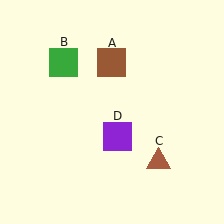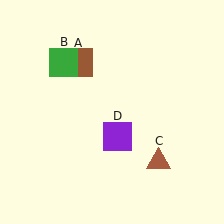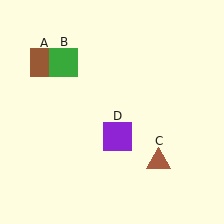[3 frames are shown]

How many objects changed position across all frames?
1 object changed position: brown square (object A).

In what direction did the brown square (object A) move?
The brown square (object A) moved left.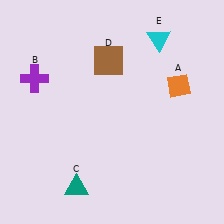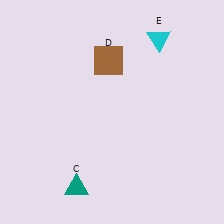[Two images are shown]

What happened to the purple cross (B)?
The purple cross (B) was removed in Image 2. It was in the top-left area of Image 1.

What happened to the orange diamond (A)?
The orange diamond (A) was removed in Image 2. It was in the top-right area of Image 1.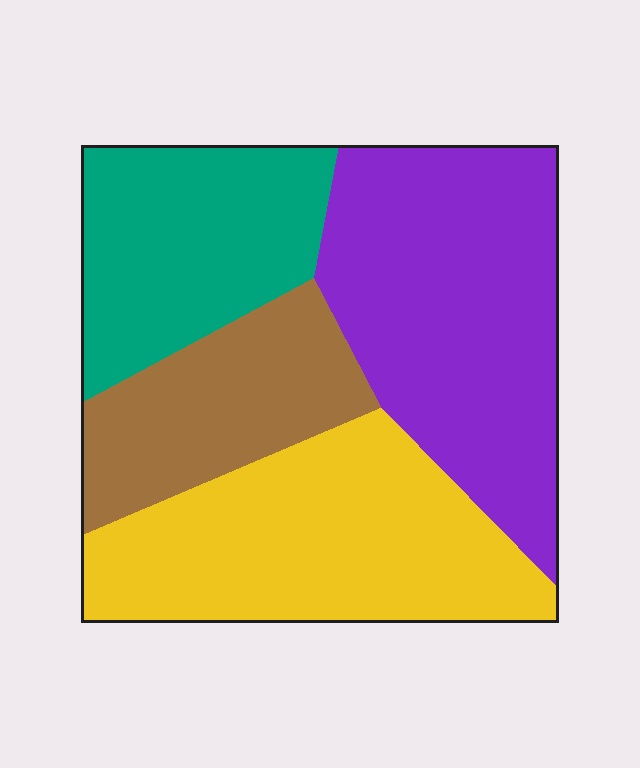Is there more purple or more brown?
Purple.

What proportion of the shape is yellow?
Yellow covers roughly 30% of the shape.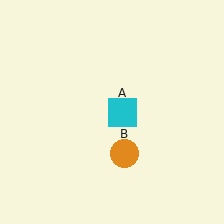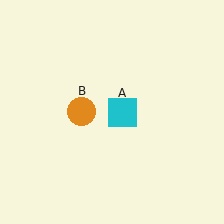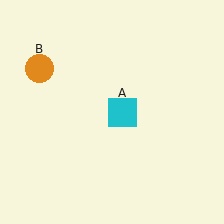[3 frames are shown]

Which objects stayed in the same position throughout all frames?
Cyan square (object A) remained stationary.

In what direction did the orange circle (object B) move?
The orange circle (object B) moved up and to the left.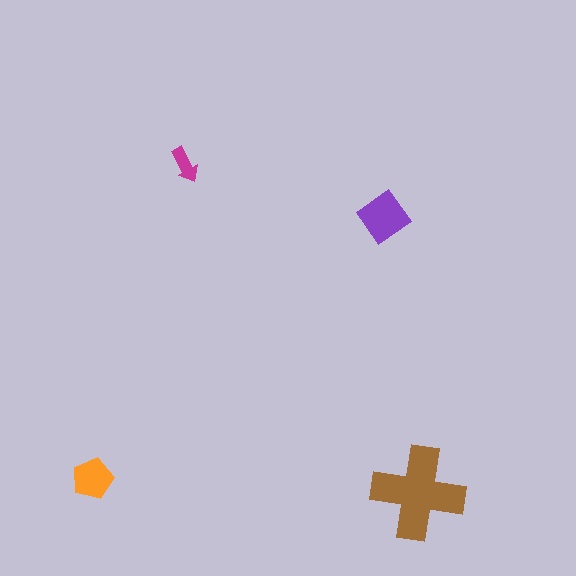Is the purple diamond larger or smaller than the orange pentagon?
Larger.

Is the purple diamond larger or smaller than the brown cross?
Smaller.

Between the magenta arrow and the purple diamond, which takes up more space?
The purple diamond.